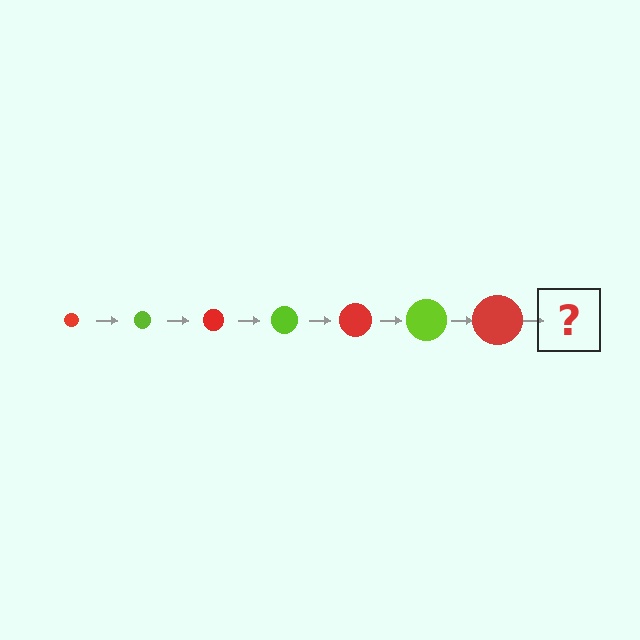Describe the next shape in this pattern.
It should be a lime circle, larger than the previous one.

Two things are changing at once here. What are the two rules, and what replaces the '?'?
The two rules are that the circle grows larger each step and the color cycles through red and lime. The '?' should be a lime circle, larger than the previous one.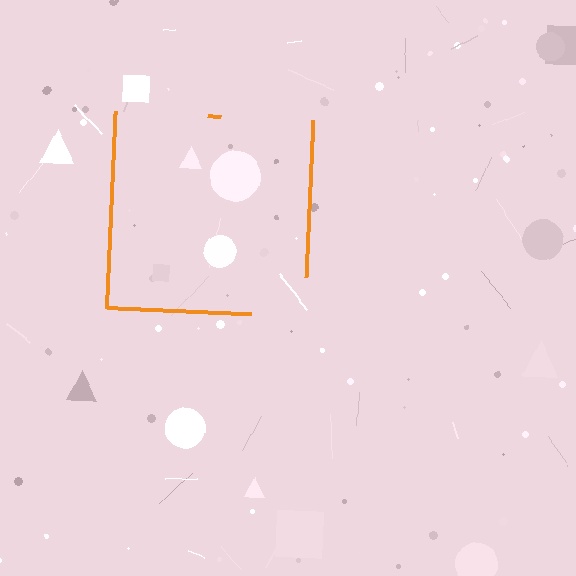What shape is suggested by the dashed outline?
The dashed outline suggests a square.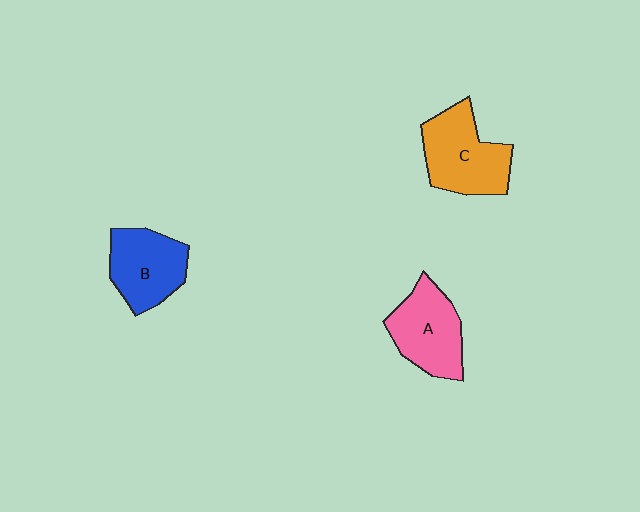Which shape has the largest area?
Shape C (orange).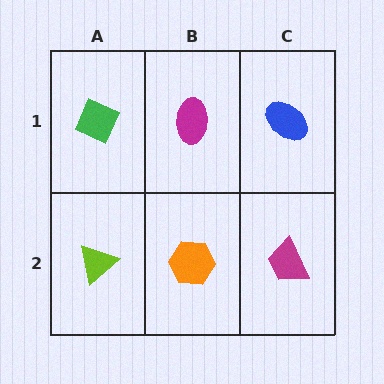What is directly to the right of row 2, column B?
A magenta trapezoid.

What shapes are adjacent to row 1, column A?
A lime triangle (row 2, column A), a magenta ellipse (row 1, column B).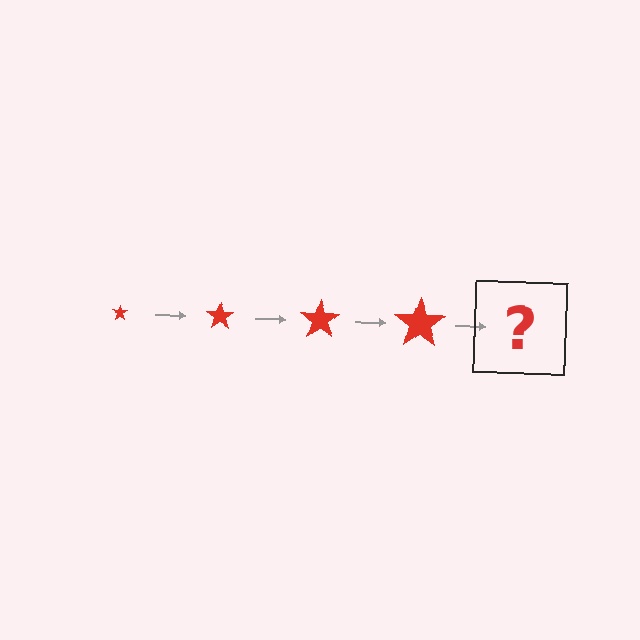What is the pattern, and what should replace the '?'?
The pattern is that the star gets progressively larger each step. The '?' should be a red star, larger than the previous one.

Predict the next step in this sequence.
The next step is a red star, larger than the previous one.